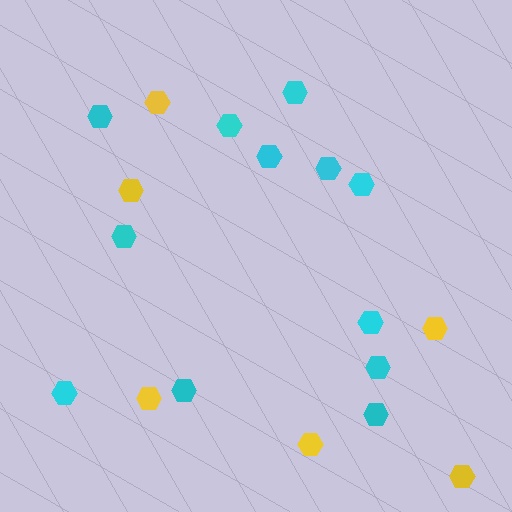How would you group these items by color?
There are 2 groups: one group of cyan hexagons (12) and one group of yellow hexagons (6).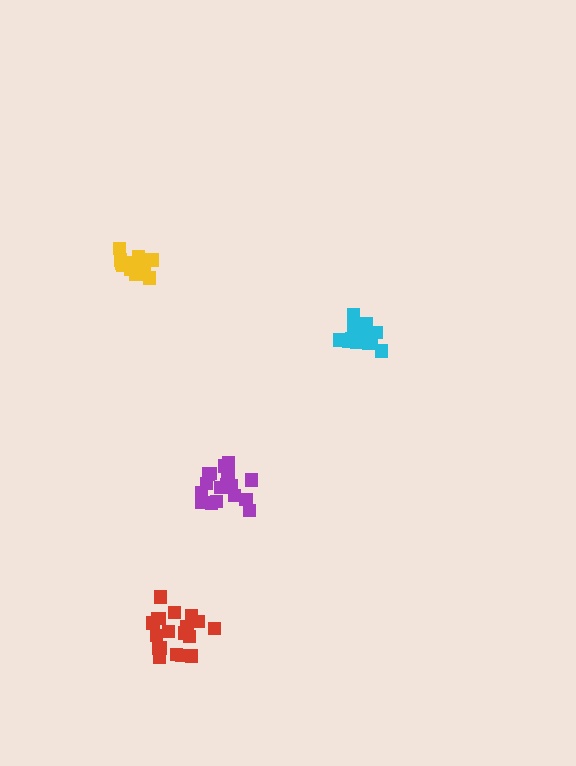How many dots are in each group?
Group 1: 20 dots, Group 2: 17 dots, Group 3: 20 dots, Group 4: 18 dots (75 total).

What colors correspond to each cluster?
The clusters are colored: purple, cyan, red, yellow.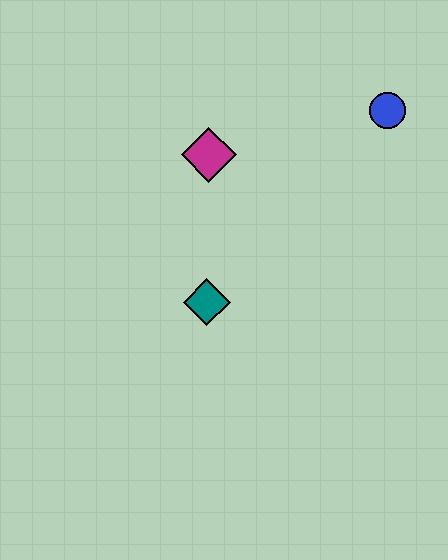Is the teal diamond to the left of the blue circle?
Yes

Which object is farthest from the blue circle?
The teal diamond is farthest from the blue circle.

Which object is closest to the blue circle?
The magenta diamond is closest to the blue circle.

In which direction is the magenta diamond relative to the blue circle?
The magenta diamond is to the left of the blue circle.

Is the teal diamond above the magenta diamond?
No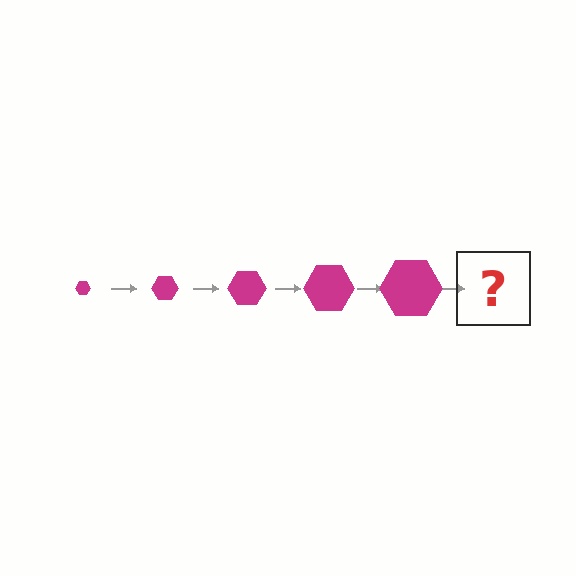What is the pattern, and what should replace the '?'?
The pattern is that the hexagon gets progressively larger each step. The '?' should be a magenta hexagon, larger than the previous one.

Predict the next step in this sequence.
The next step is a magenta hexagon, larger than the previous one.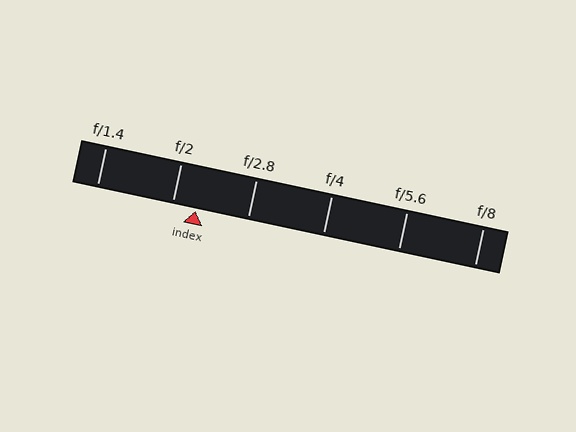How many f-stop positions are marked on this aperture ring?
There are 6 f-stop positions marked.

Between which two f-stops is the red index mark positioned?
The index mark is between f/2 and f/2.8.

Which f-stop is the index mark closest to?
The index mark is closest to f/2.